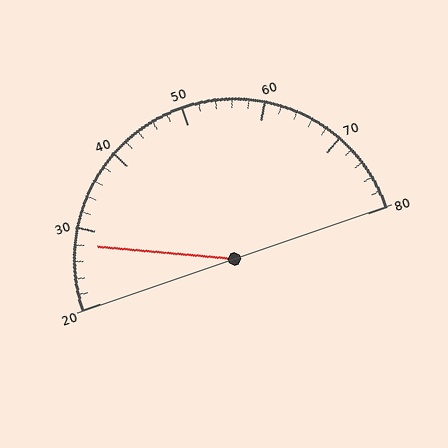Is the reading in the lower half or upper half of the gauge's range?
The reading is in the lower half of the range (20 to 80).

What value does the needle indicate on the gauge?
The needle indicates approximately 28.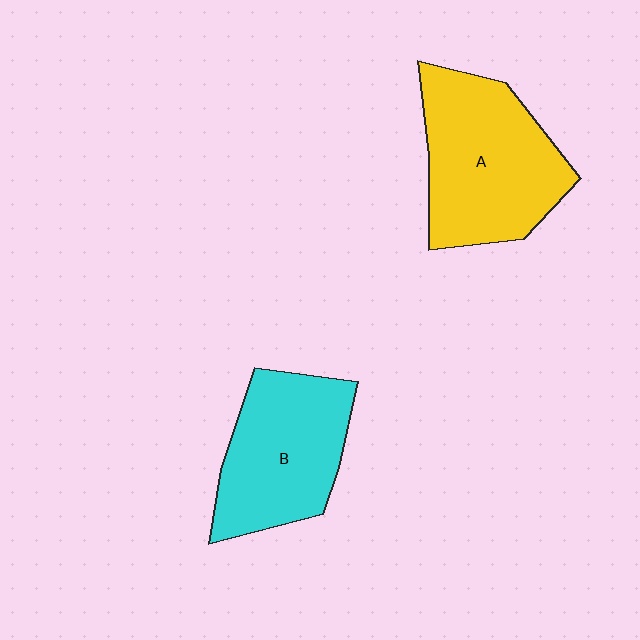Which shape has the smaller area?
Shape B (cyan).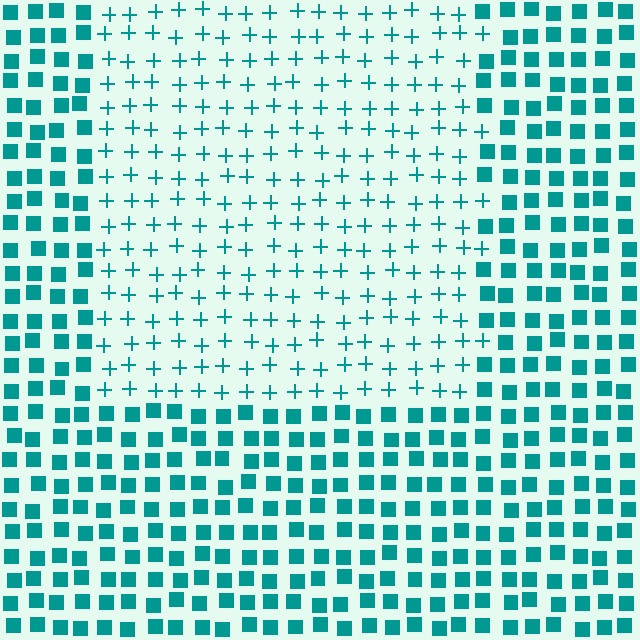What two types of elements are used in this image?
The image uses plus signs inside the rectangle region and squares outside it.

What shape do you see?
I see a rectangle.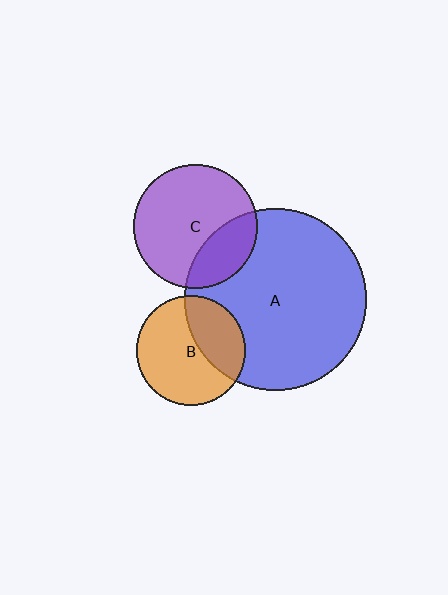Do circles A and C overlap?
Yes.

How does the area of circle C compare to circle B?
Approximately 1.3 times.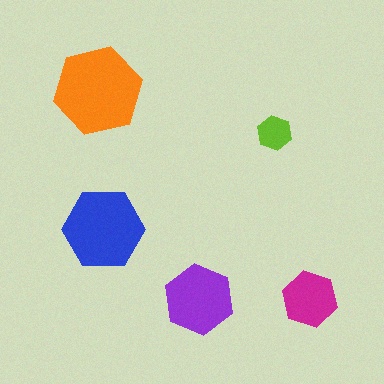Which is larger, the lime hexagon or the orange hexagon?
The orange one.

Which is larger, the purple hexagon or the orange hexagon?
The orange one.